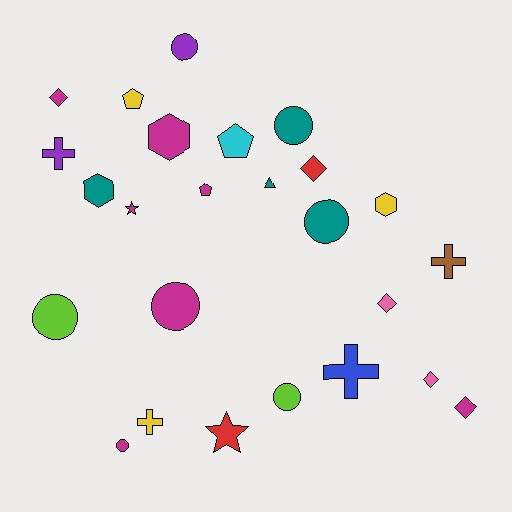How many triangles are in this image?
There is 1 triangle.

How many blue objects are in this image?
There is 1 blue object.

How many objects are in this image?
There are 25 objects.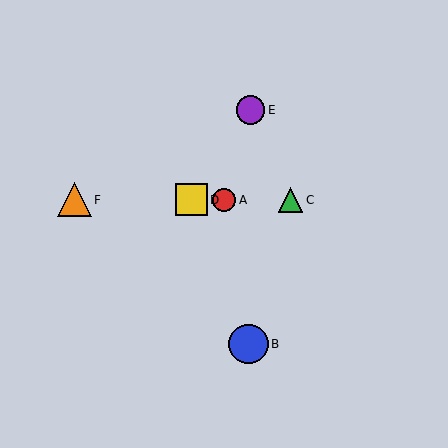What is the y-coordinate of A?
Object A is at y≈200.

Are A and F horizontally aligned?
Yes, both are at y≈200.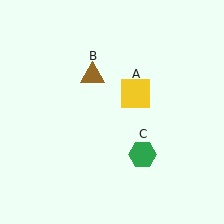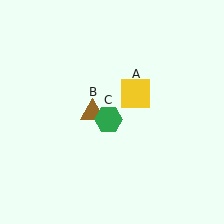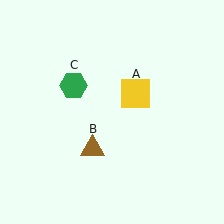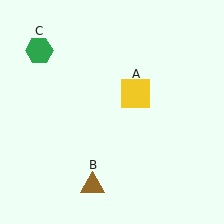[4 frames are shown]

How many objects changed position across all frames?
2 objects changed position: brown triangle (object B), green hexagon (object C).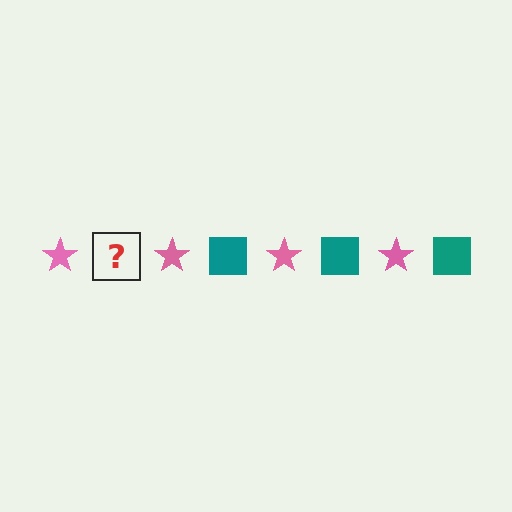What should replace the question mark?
The question mark should be replaced with a teal square.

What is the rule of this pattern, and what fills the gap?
The rule is that the pattern alternates between pink star and teal square. The gap should be filled with a teal square.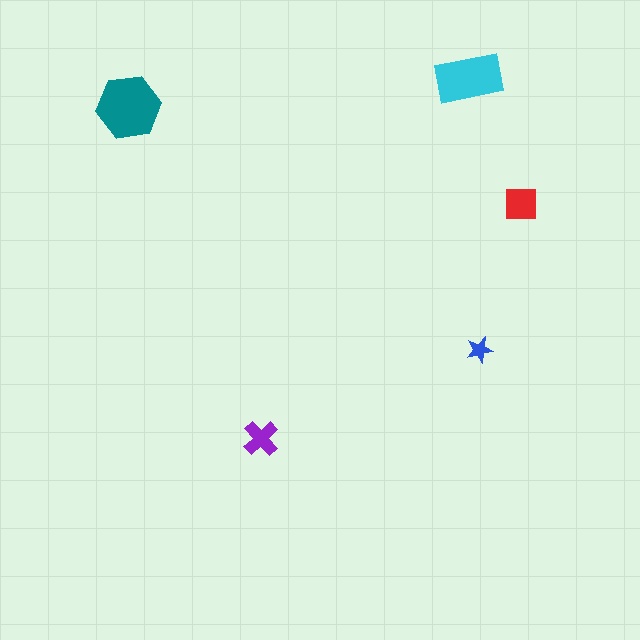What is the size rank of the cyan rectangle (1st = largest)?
2nd.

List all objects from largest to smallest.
The teal hexagon, the cyan rectangle, the red square, the purple cross, the blue star.